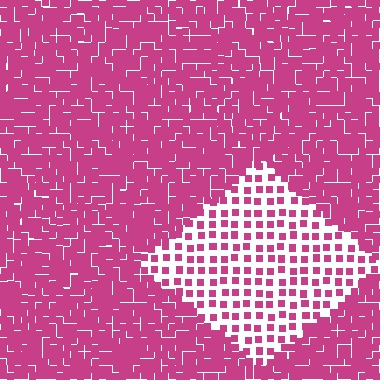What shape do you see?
I see a diamond.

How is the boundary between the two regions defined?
The boundary is defined by a change in element density (approximately 2.7x ratio). All elements are the same color, size, and shape.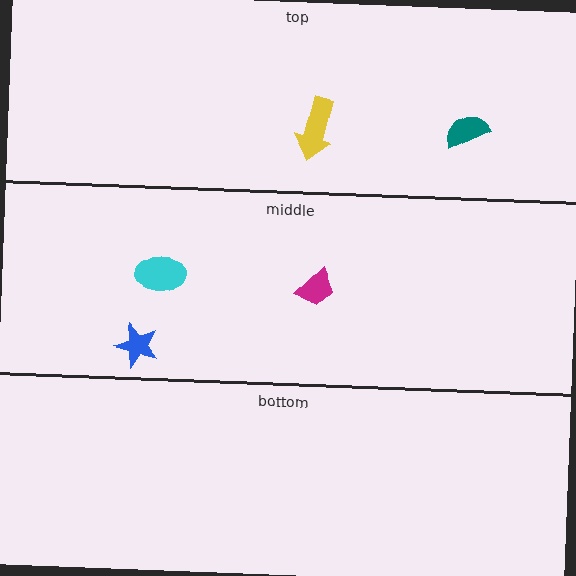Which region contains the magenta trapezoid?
The middle region.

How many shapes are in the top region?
2.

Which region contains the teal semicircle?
The top region.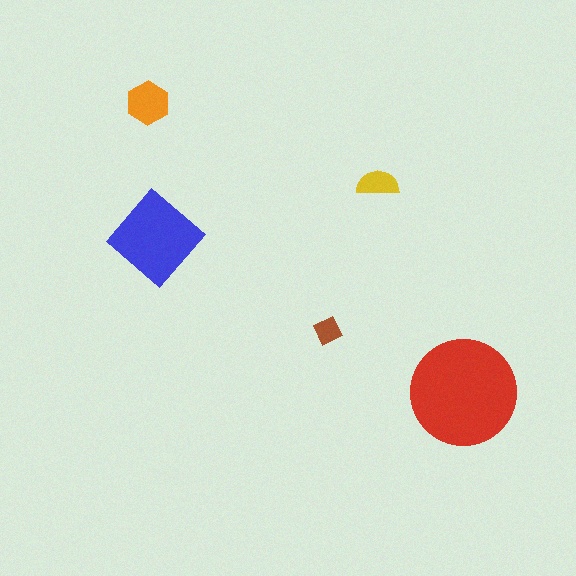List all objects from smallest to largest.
The brown diamond, the yellow semicircle, the orange hexagon, the blue diamond, the red circle.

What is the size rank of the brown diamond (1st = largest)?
5th.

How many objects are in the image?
There are 5 objects in the image.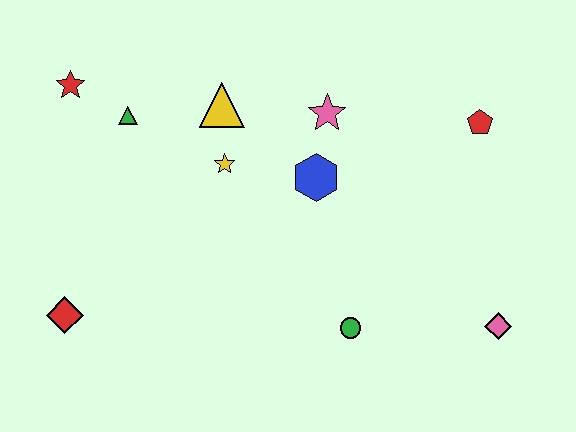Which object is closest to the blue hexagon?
The pink star is closest to the blue hexagon.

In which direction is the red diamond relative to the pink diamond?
The red diamond is to the left of the pink diamond.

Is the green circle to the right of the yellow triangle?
Yes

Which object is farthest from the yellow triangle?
The pink diamond is farthest from the yellow triangle.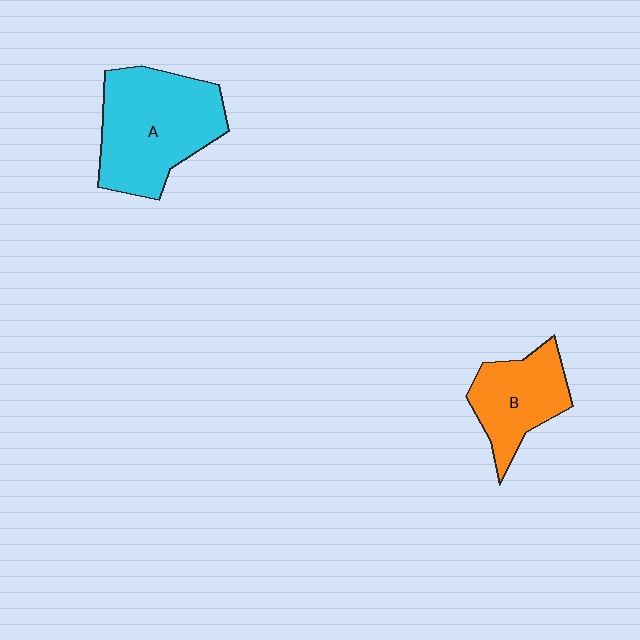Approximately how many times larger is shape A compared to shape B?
Approximately 1.6 times.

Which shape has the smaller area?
Shape B (orange).